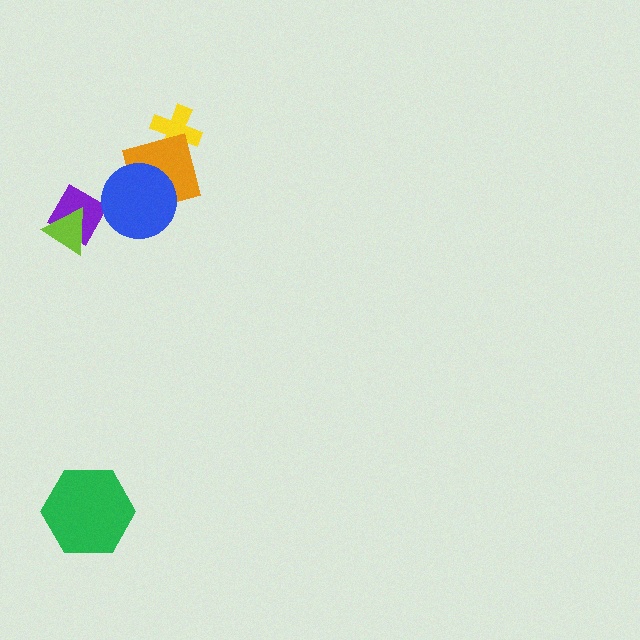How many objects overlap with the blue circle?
1 object overlaps with the blue circle.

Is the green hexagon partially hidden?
No, no other shape covers it.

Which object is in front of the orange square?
The blue circle is in front of the orange square.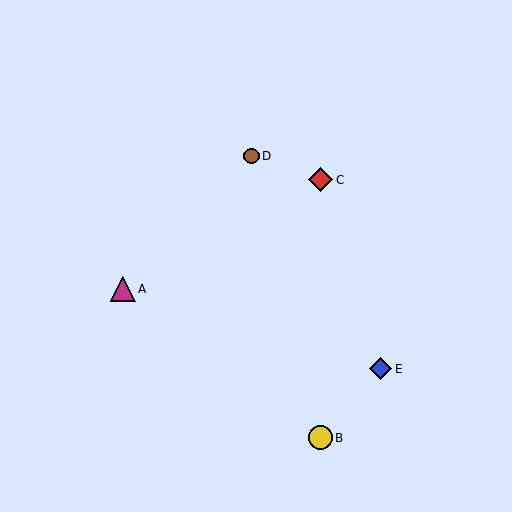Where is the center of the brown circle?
The center of the brown circle is at (251, 156).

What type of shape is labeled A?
Shape A is a magenta triangle.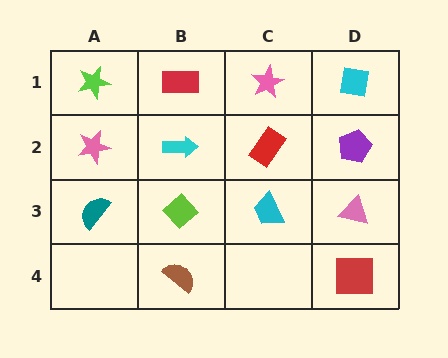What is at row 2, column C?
A red rectangle.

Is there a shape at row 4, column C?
No, that cell is empty.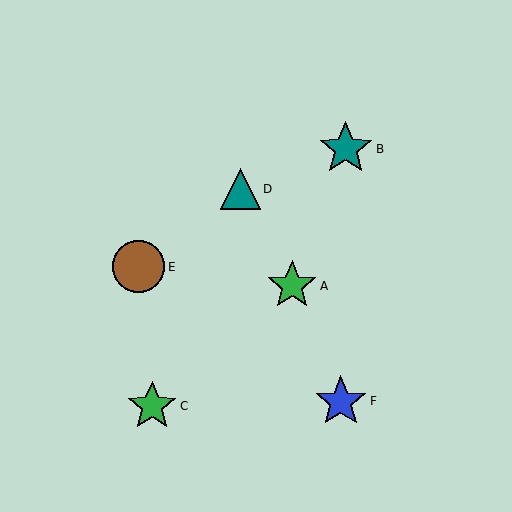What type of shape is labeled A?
Shape A is a green star.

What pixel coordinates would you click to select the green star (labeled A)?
Click at (292, 286) to select the green star A.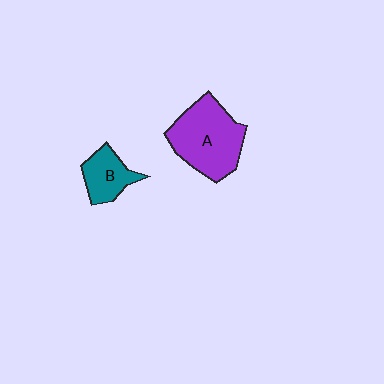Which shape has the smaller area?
Shape B (teal).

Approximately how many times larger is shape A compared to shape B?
Approximately 2.1 times.